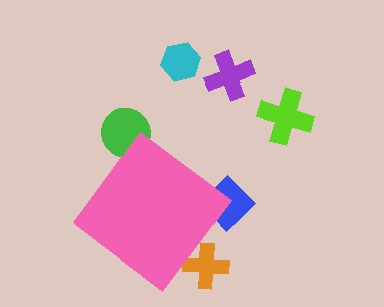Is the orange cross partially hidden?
Yes, the orange cross is partially hidden behind the pink diamond.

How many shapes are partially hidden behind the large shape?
3 shapes are partially hidden.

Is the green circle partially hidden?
Yes, the green circle is partially hidden behind the pink diamond.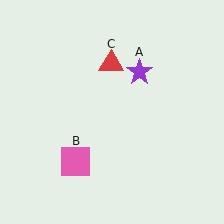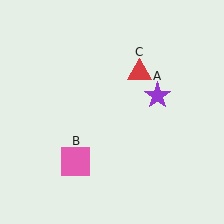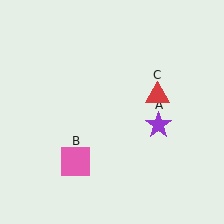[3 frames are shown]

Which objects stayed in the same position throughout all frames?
Pink square (object B) remained stationary.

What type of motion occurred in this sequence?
The purple star (object A), red triangle (object C) rotated clockwise around the center of the scene.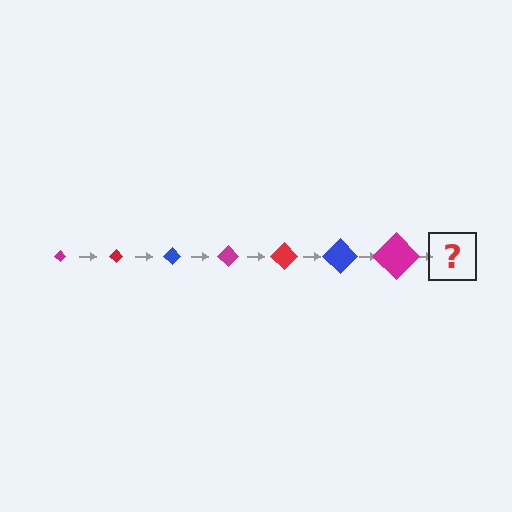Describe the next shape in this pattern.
It should be a red diamond, larger than the previous one.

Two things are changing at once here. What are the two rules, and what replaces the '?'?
The two rules are that the diamond grows larger each step and the color cycles through magenta, red, and blue. The '?' should be a red diamond, larger than the previous one.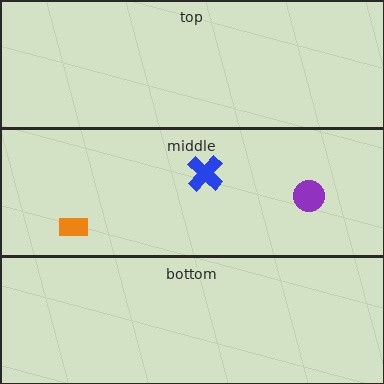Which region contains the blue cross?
The middle region.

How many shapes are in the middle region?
3.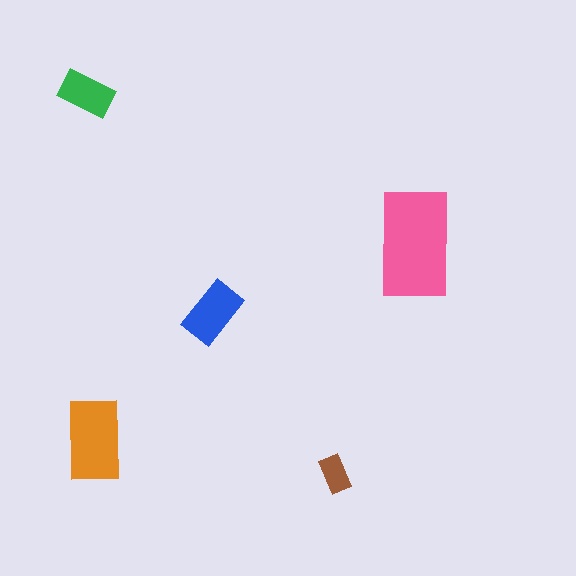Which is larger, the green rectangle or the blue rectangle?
The blue one.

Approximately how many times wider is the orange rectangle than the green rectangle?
About 1.5 times wider.